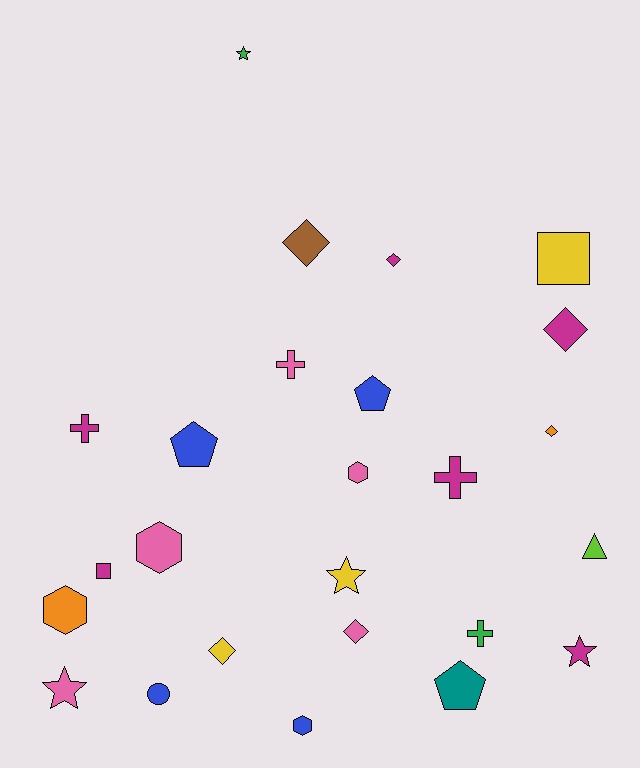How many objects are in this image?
There are 25 objects.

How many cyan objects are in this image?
There are no cyan objects.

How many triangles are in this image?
There is 1 triangle.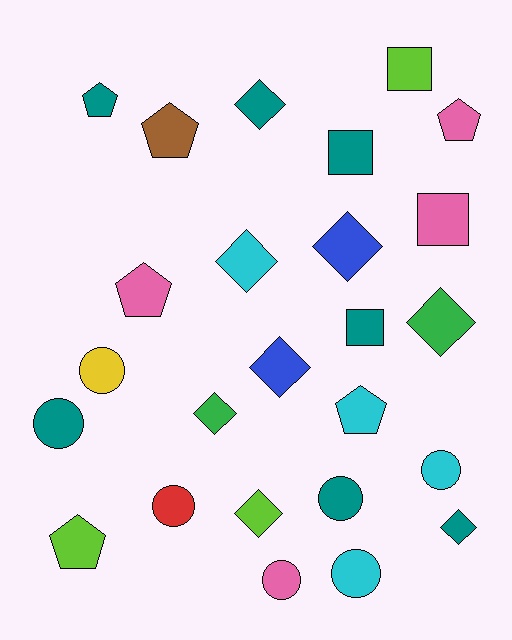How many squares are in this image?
There are 4 squares.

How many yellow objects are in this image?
There is 1 yellow object.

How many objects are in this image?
There are 25 objects.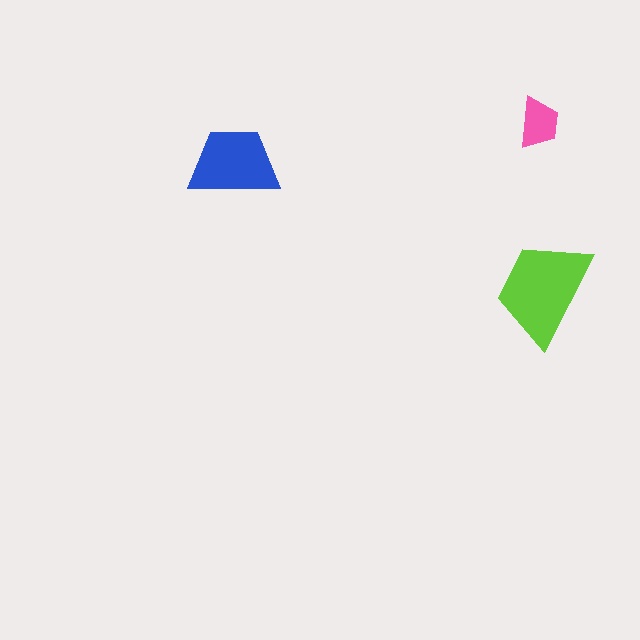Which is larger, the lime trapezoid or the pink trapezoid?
The lime one.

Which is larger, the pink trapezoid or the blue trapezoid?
The blue one.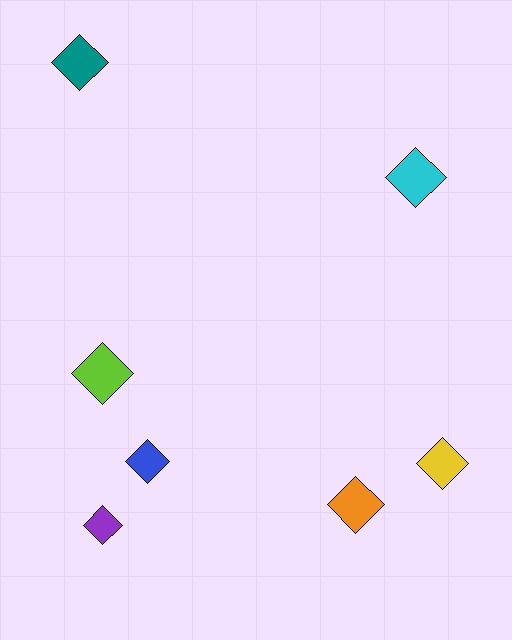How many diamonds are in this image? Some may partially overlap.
There are 7 diamonds.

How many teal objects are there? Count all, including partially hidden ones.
There is 1 teal object.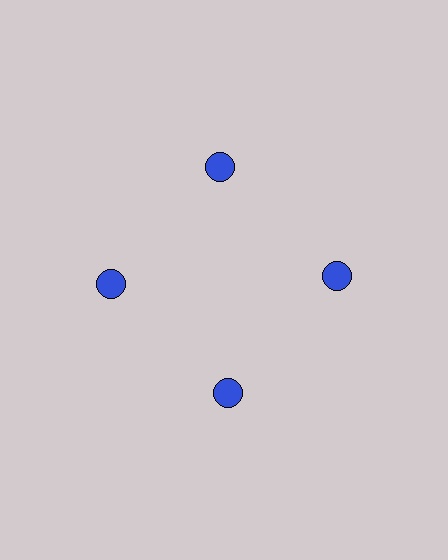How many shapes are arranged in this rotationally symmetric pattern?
There are 4 shapes, arranged in 4 groups of 1.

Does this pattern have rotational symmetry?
Yes, this pattern has 4-fold rotational symmetry. It looks the same after rotating 90 degrees around the center.